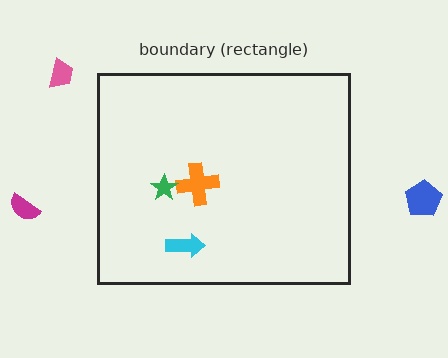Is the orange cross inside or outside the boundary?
Inside.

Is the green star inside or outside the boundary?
Inside.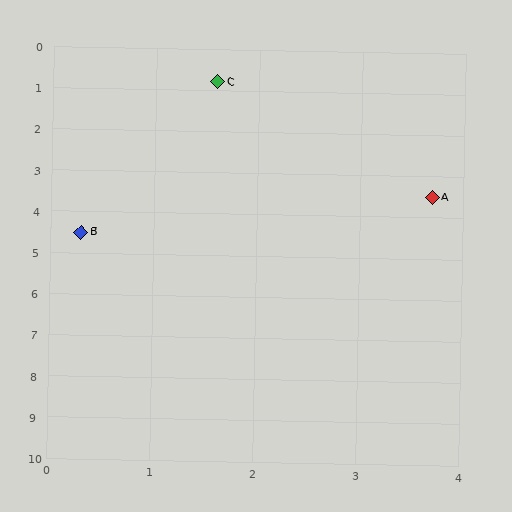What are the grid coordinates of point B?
Point B is at approximately (0.3, 4.5).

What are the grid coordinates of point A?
Point A is at approximately (3.7, 3.5).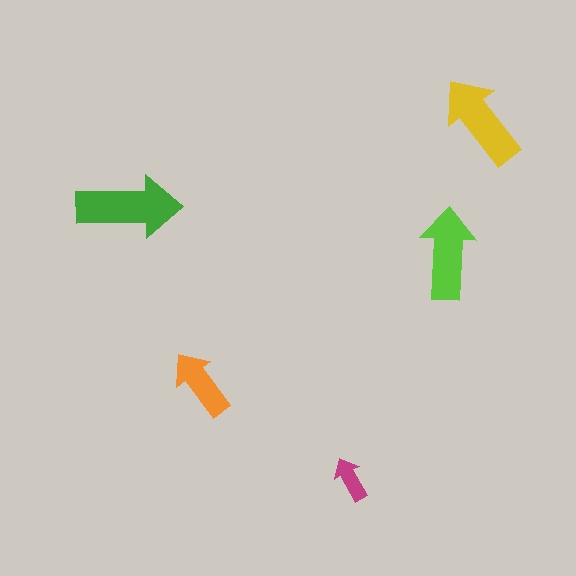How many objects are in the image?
There are 5 objects in the image.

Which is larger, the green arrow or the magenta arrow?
The green one.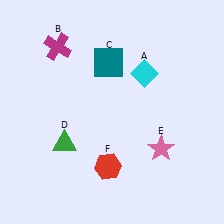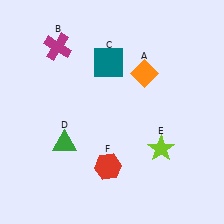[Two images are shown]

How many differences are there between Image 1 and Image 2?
There are 2 differences between the two images.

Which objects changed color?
A changed from cyan to orange. E changed from pink to lime.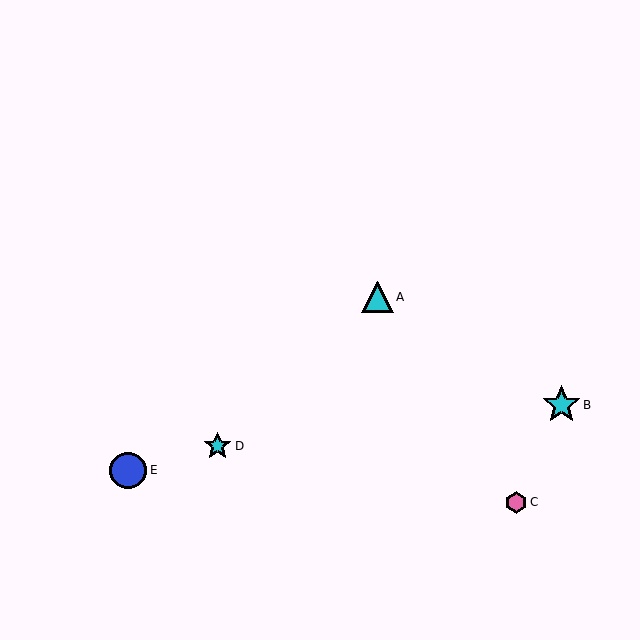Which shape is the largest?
The cyan star (labeled B) is the largest.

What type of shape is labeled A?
Shape A is a cyan triangle.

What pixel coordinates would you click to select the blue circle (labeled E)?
Click at (128, 470) to select the blue circle E.